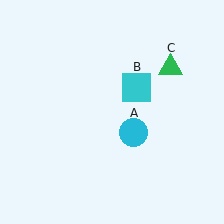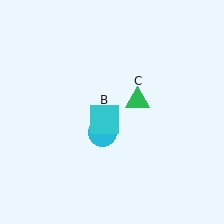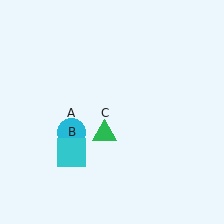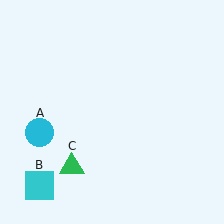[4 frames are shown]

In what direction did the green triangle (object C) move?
The green triangle (object C) moved down and to the left.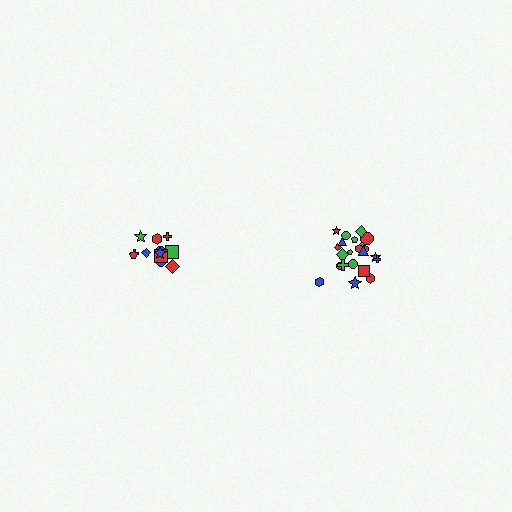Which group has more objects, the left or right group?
The right group.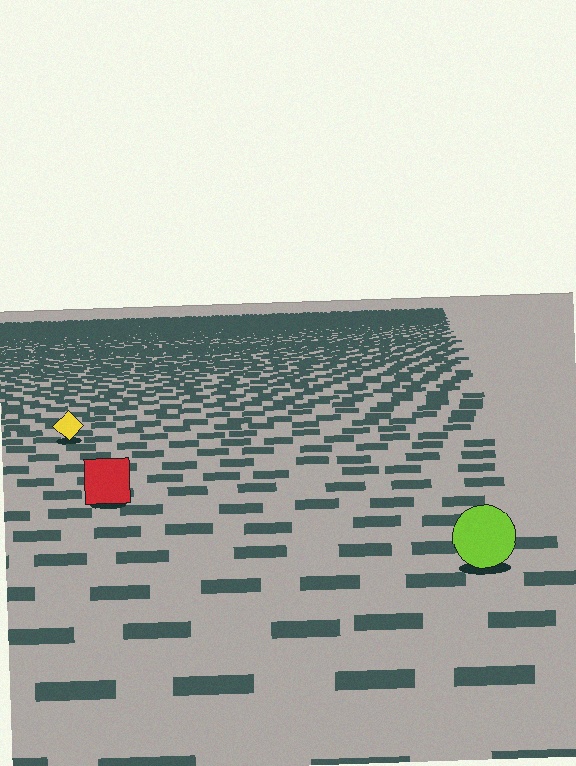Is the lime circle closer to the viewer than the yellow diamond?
Yes. The lime circle is closer — you can tell from the texture gradient: the ground texture is coarser near it.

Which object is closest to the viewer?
The lime circle is closest. The texture marks near it are larger and more spread out.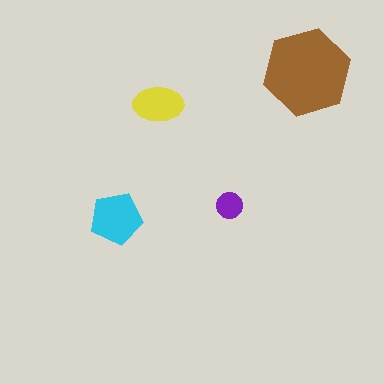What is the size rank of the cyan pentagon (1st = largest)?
2nd.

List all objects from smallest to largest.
The purple circle, the yellow ellipse, the cyan pentagon, the brown hexagon.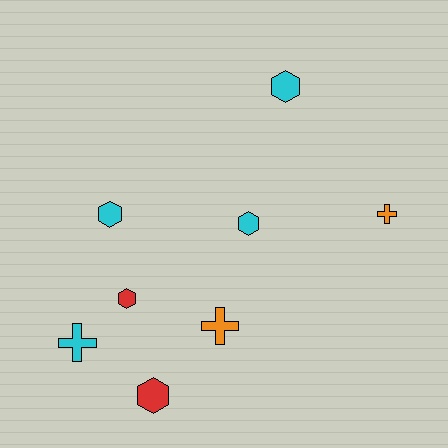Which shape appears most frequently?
Hexagon, with 5 objects.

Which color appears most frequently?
Cyan, with 4 objects.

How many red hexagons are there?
There are 2 red hexagons.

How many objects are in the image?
There are 8 objects.